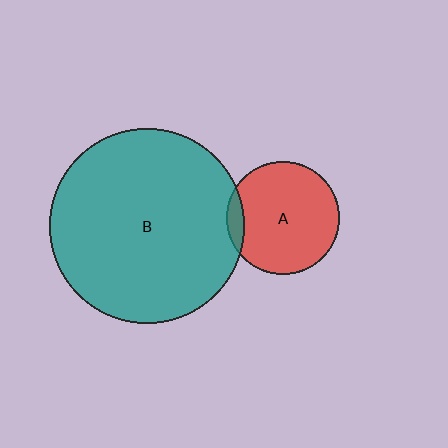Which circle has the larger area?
Circle B (teal).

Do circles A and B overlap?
Yes.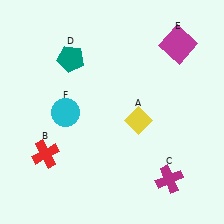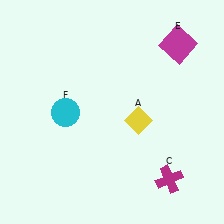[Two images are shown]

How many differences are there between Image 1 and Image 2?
There are 2 differences between the two images.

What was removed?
The teal pentagon (D), the red cross (B) were removed in Image 2.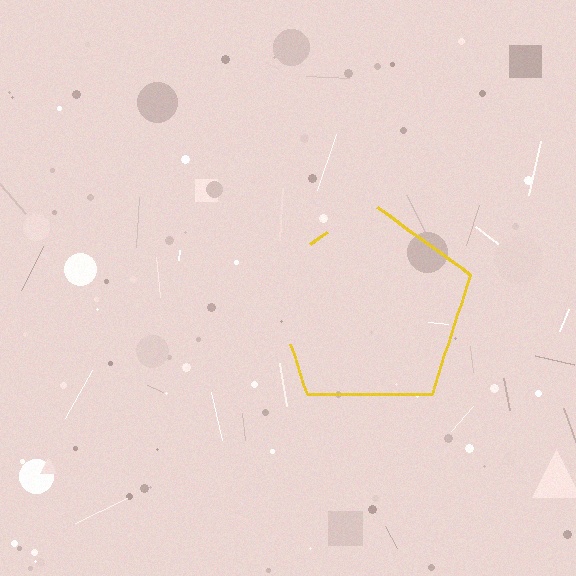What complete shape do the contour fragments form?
The contour fragments form a pentagon.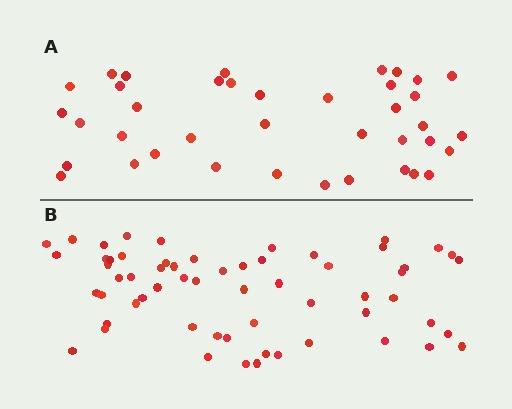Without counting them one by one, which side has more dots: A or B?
Region B (the bottom region) has more dots.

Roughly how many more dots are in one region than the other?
Region B has approximately 20 more dots than region A.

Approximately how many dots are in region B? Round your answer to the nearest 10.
About 60 dots.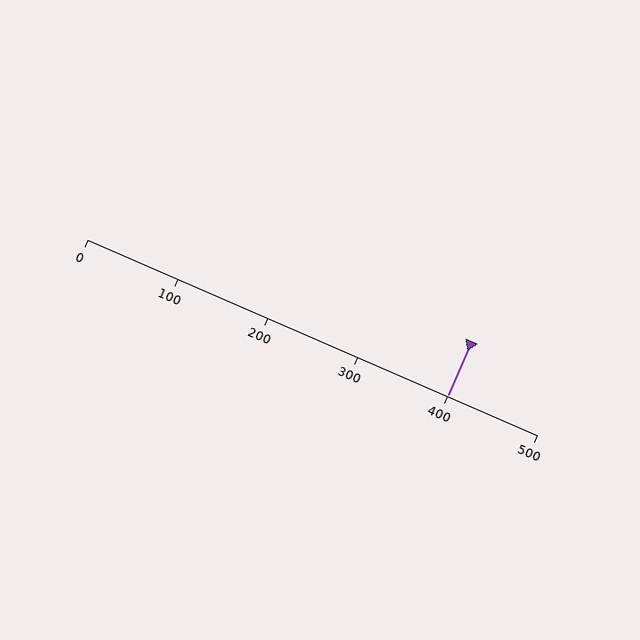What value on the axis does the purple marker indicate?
The marker indicates approximately 400.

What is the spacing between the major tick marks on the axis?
The major ticks are spaced 100 apart.